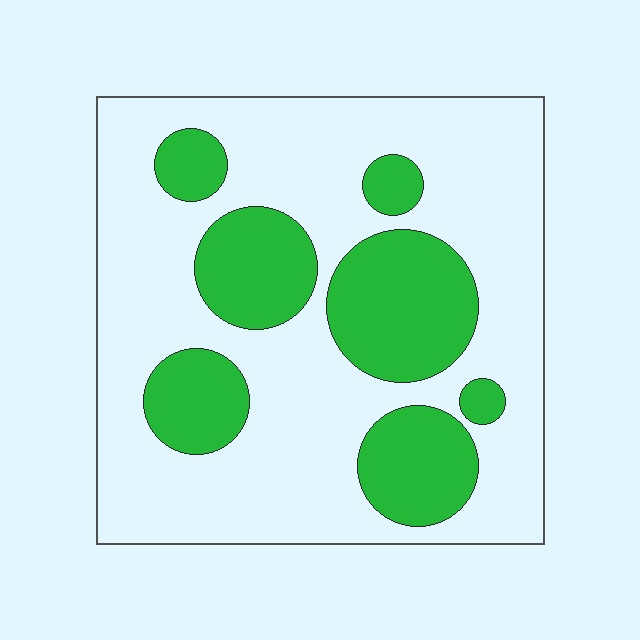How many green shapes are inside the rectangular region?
7.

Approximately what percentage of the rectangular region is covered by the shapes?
Approximately 30%.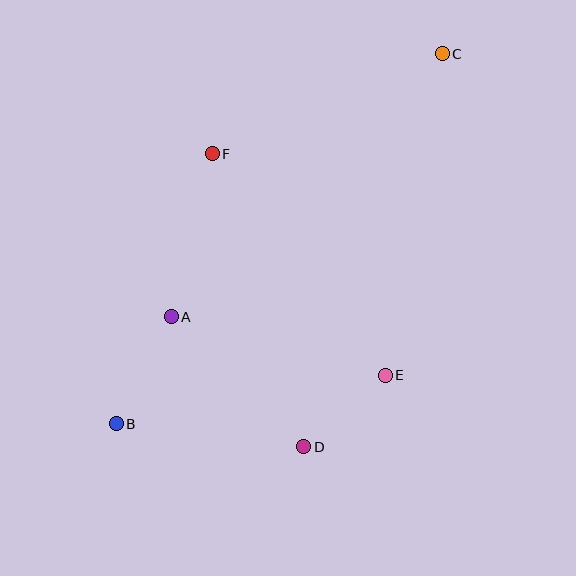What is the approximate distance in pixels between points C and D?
The distance between C and D is approximately 417 pixels.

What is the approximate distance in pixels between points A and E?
The distance between A and E is approximately 222 pixels.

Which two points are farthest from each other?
Points B and C are farthest from each other.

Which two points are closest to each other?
Points D and E are closest to each other.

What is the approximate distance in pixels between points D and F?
The distance between D and F is approximately 307 pixels.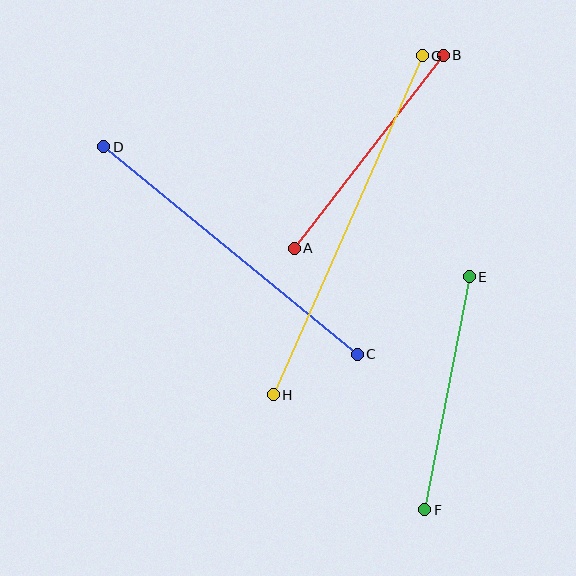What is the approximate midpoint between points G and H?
The midpoint is at approximately (348, 225) pixels.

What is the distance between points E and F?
The distance is approximately 237 pixels.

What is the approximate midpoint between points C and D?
The midpoint is at approximately (230, 251) pixels.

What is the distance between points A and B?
The distance is approximately 244 pixels.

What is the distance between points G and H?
The distance is approximately 370 pixels.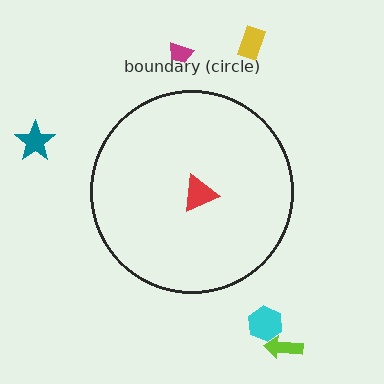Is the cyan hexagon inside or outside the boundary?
Outside.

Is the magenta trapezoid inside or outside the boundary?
Outside.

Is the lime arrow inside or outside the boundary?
Outside.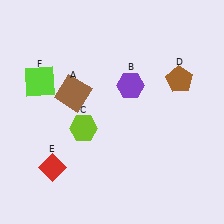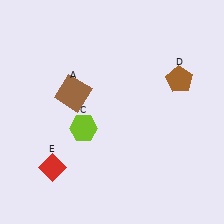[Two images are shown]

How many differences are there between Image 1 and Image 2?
There are 2 differences between the two images.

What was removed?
The purple hexagon (B), the lime square (F) were removed in Image 2.